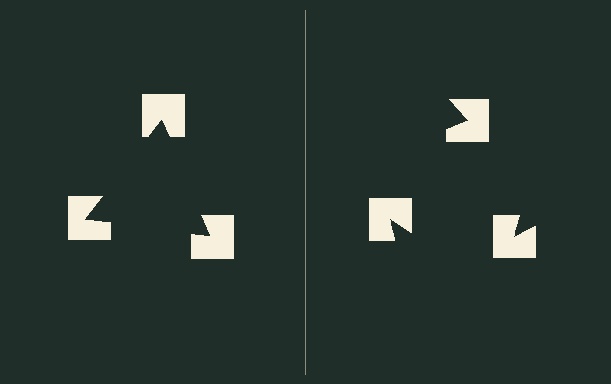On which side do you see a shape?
An illusory triangle appears on the left side. On the right side the wedge cuts are rotated, so no coherent shape forms.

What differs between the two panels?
The notched squares are positioned identically on both sides; only the wedge orientations differ. On the left they align to a triangle; on the right they are misaligned.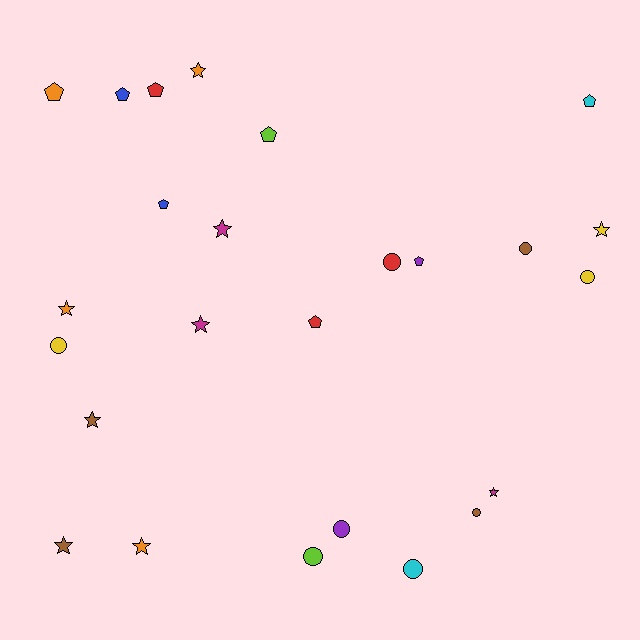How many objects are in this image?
There are 25 objects.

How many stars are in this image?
There are 9 stars.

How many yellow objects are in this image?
There are 3 yellow objects.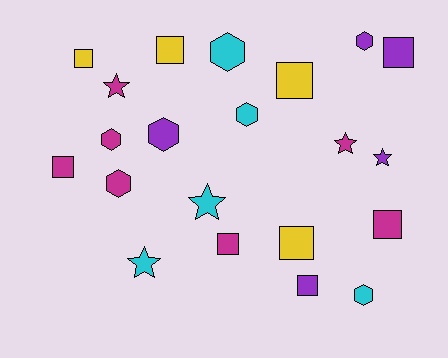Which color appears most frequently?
Magenta, with 7 objects.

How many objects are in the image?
There are 21 objects.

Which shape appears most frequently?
Square, with 9 objects.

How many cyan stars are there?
There are 2 cyan stars.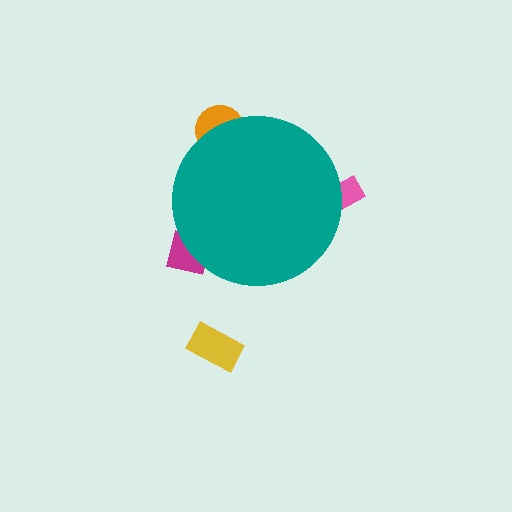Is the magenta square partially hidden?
Yes, the magenta square is partially hidden behind the teal circle.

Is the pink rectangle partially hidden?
Yes, the pink rectangle is partially hidden behind the teal circle.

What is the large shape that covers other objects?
A teal circle.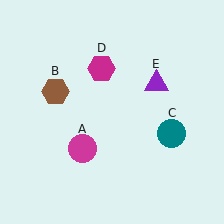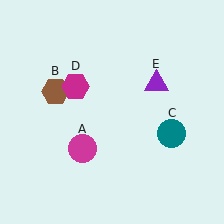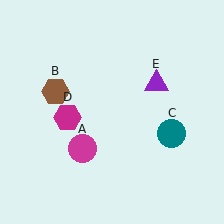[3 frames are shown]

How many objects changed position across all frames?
1 object changed position: magenta hexagon (object D).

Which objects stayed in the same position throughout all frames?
Magenta circle (object A) and brown hexagon (object B) and teal circle (object C) and purple triangle (object E) remained stationary.